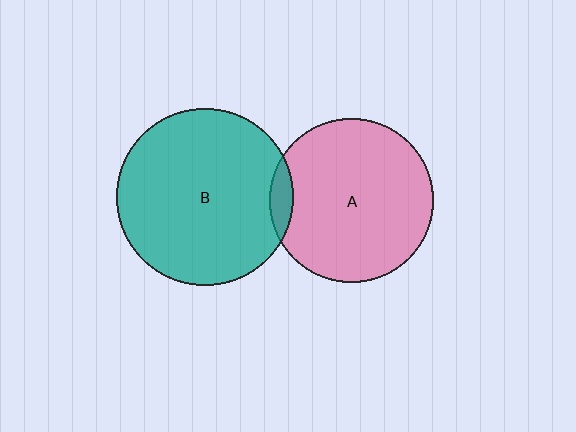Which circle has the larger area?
Circle B (teal).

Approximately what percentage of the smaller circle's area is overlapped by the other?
Approximately 5%.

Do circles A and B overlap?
Yes.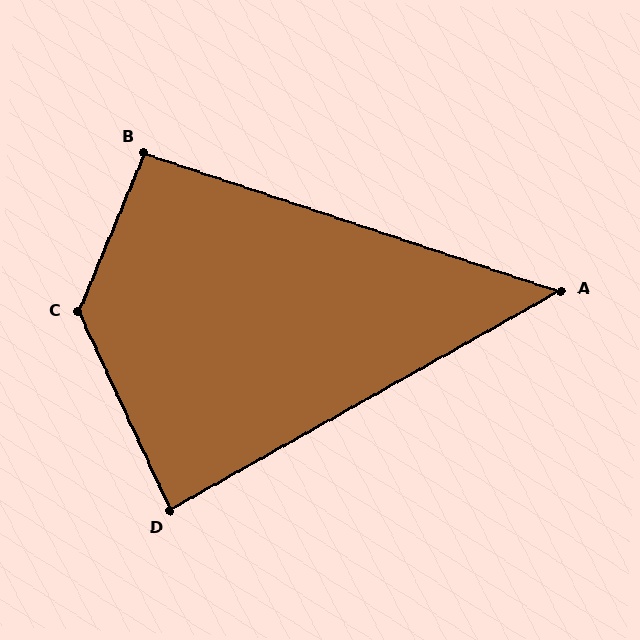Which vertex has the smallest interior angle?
A, at approximately 48 degrees.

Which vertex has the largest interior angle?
C, at approximately 132 degrees.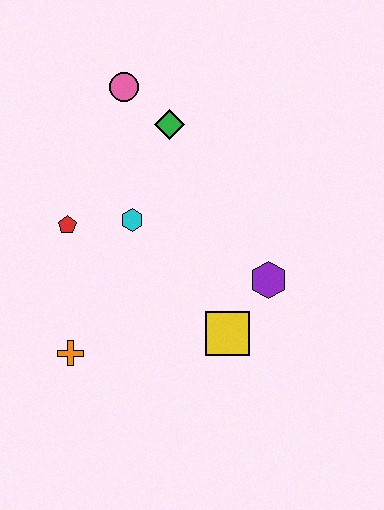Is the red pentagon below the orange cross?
No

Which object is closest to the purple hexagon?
The yellow square is closest to the purple hexagon.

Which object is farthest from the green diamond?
The orange cross is farthest from the green diamond.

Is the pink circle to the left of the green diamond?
Yes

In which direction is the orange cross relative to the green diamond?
The orange cross is below the green diamond.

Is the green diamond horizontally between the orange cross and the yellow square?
Yes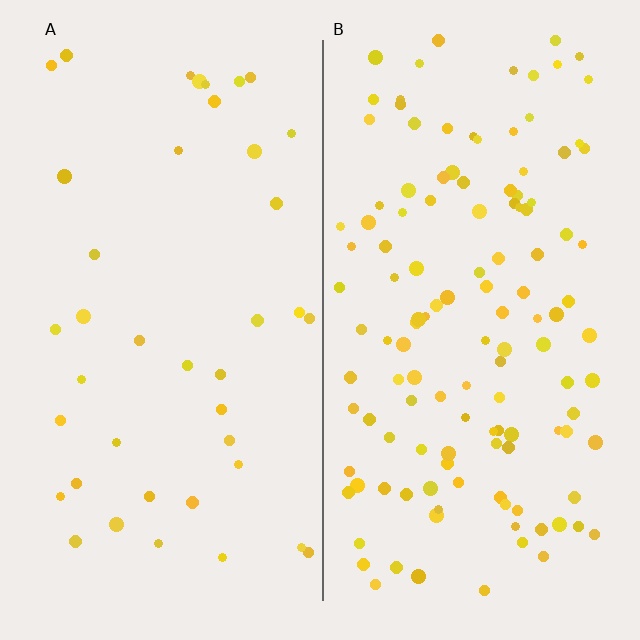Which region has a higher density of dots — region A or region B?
B (the right).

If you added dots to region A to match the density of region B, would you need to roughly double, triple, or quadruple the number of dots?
Approximately triple.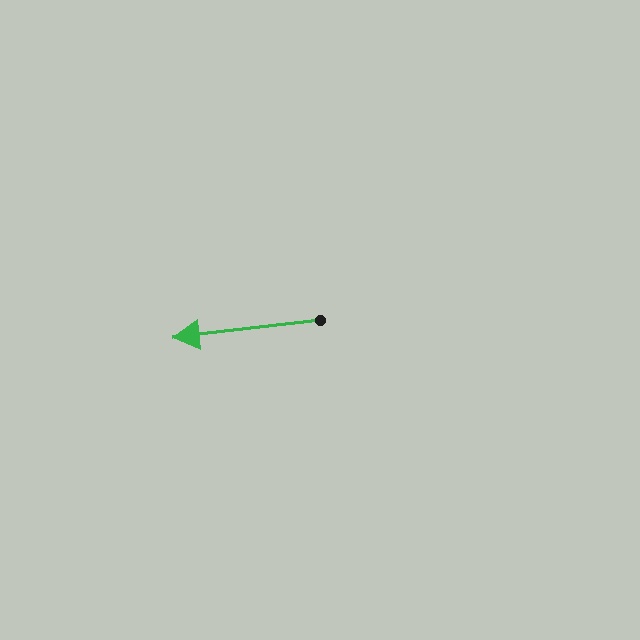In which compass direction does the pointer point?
West.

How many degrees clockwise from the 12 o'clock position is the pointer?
Approximately 263 degrees.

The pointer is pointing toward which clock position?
Roughly 9 o'clock.